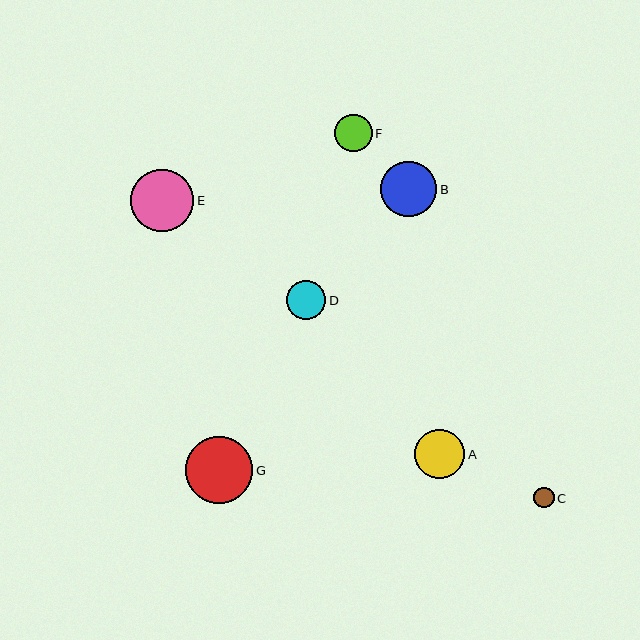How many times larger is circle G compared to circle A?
Circle G is approximately 1.3 times the size of circle A.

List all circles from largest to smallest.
From largest to smallest: G, E, B, A, D, F, C.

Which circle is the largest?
Circle G is the largest with a size of approximately 67 pixels.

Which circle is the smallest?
Circle C is the smallest with a size of approximately 20 pixels.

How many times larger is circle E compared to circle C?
Circle E is approximately 3.1 times the size of circle C.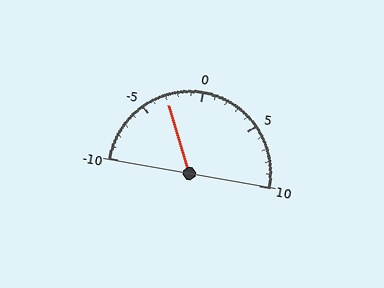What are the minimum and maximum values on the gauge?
The gauge ranges from -10 to 10.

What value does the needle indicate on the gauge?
The needle indicates approximately -3.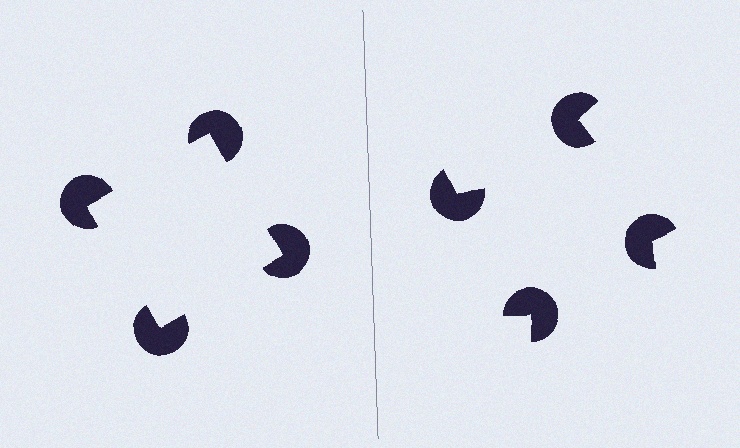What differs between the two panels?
The pac-man discs are positioned identically on both sides; only the wedge orientations differ. On the left they align to a square; on the right they are misaligned.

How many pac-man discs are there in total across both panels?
8 — 4 on each side.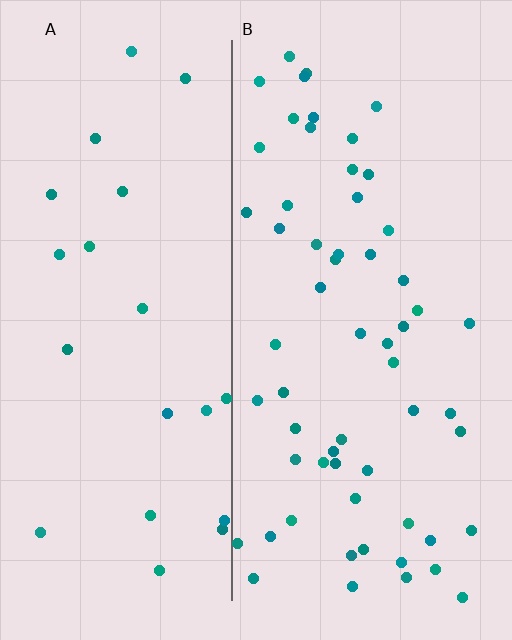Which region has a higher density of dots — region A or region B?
B (the right).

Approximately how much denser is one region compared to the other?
Approximately 2.7× — region B over region A.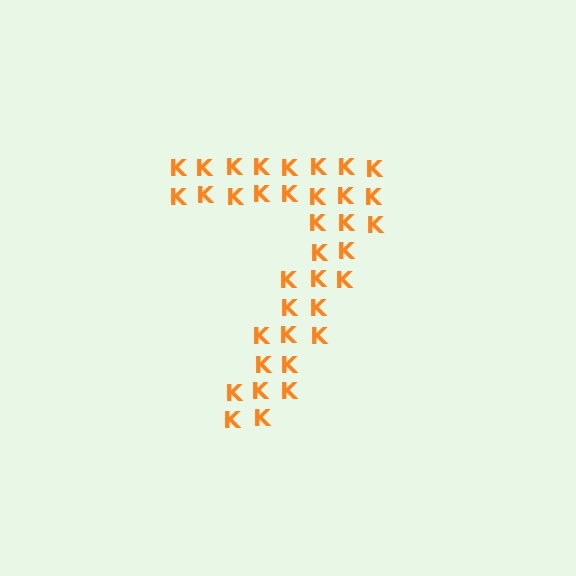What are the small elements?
The small elements are letter K's.